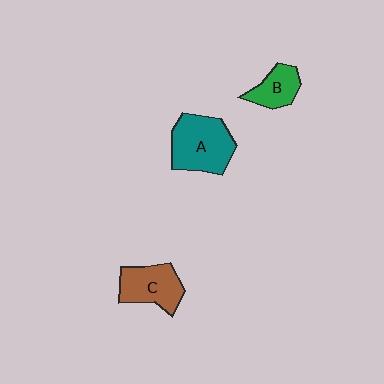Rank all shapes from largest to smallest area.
From largest to smallest: A (teal), C (brown), B (green).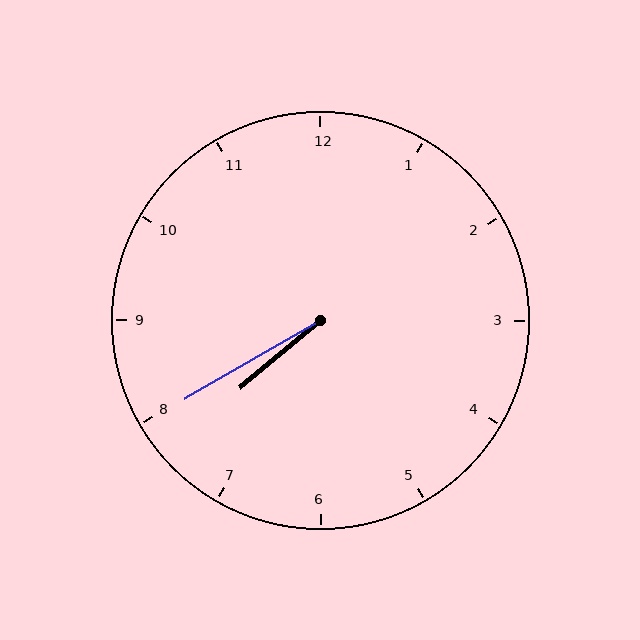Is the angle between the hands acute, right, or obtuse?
It is acute.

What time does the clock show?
7:40.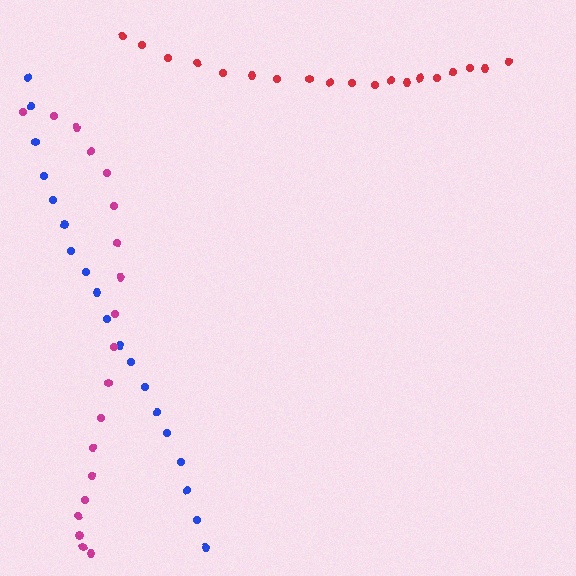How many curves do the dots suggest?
There are 3 distinct paths.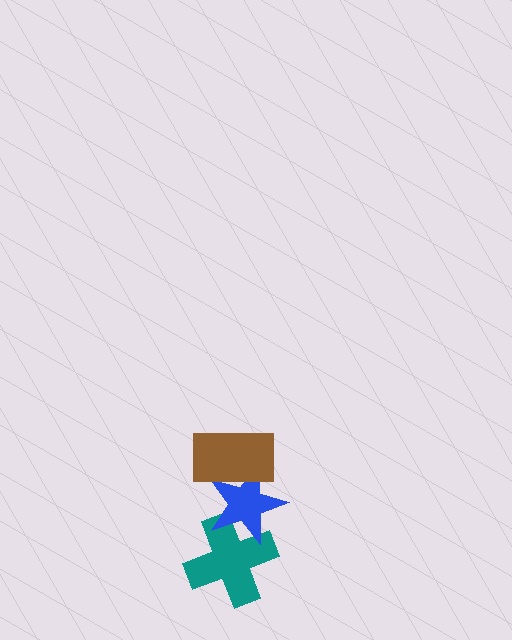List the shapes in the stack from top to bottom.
From top to bottom: the brown rectangle, the blue star, the teal cross.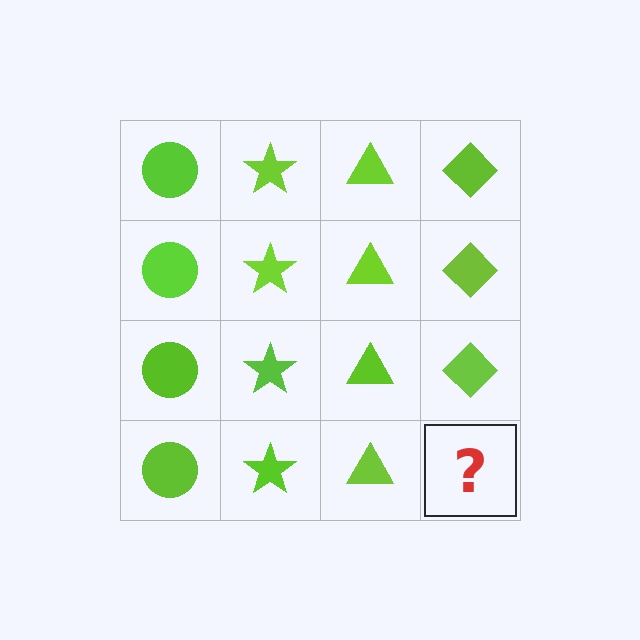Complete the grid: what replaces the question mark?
The question mark should be replaced with a lime diamond.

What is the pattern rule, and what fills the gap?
The rule is that each column has a consistent shape. The gap should be filled with a lime diamond.